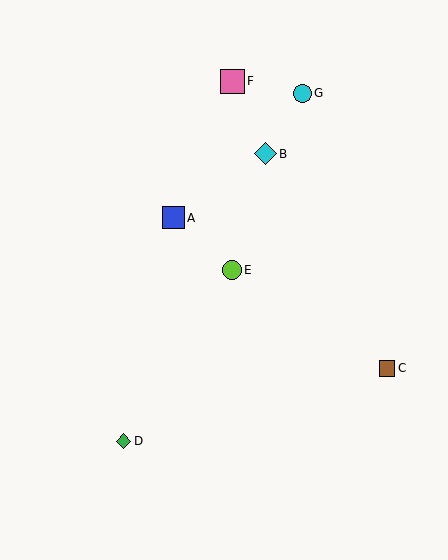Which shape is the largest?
The pink square (labeled F) is the largest.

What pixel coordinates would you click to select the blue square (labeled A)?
Click at (173, 218) to select the blue square A.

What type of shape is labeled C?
Shape C is a brown square.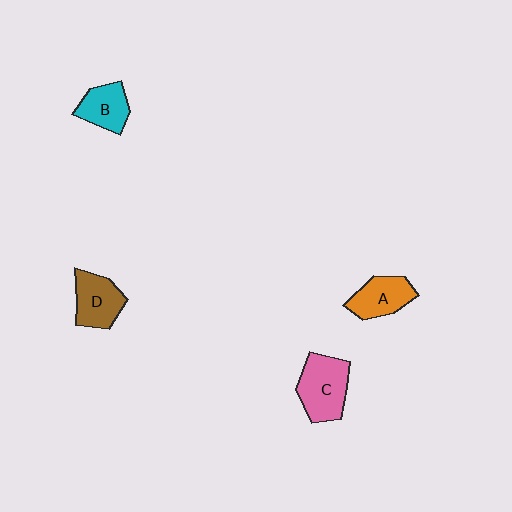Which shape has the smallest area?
Shape B (cyan).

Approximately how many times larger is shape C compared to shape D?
Approximately 1.3 times.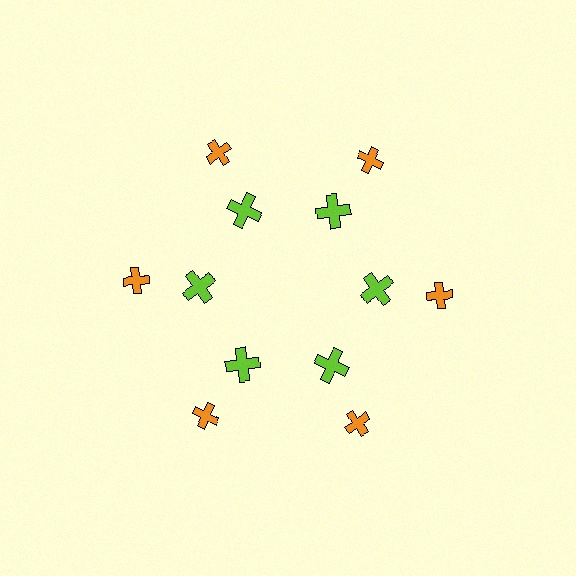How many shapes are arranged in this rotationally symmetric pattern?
There are 12 shapes, arranged in 6 groups of 2.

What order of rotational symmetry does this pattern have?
This pattern has 6-fold rotational symmetry.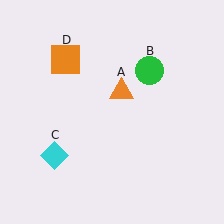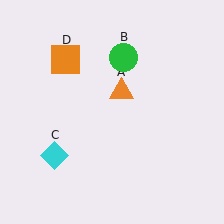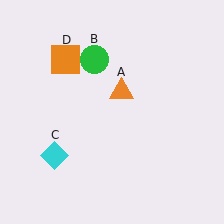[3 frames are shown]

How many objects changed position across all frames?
1 object changed position: green circle (object B).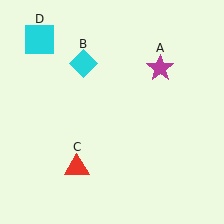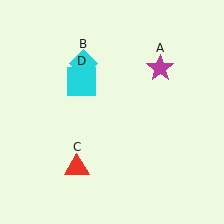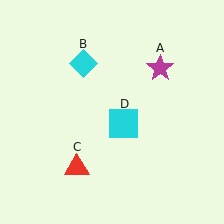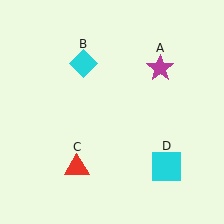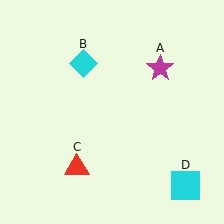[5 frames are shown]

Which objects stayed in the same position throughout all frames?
Magenta star (object A) and cyan diamond (object B) and red triangle (object C) remained stationary.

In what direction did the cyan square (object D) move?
The cyan square (object D) moved down and to the right.